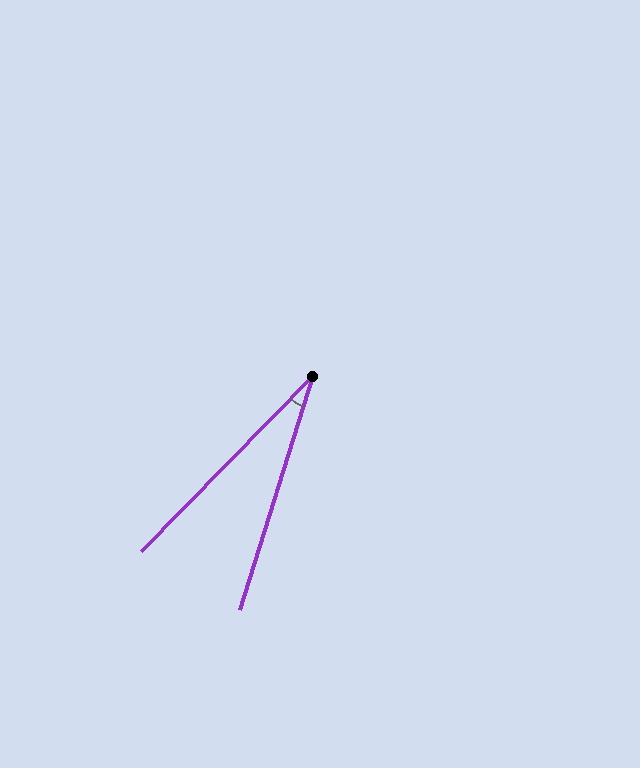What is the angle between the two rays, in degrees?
Approximately 27 degrees.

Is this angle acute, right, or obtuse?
It is acute.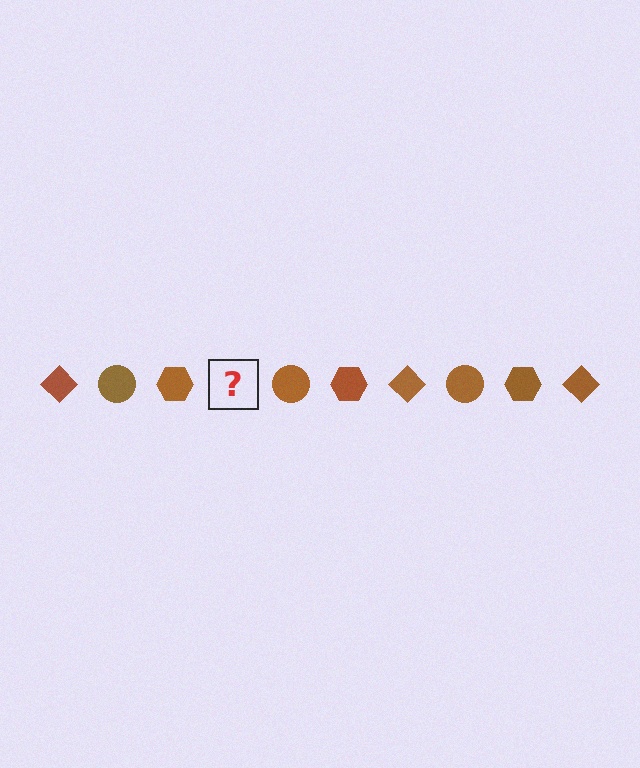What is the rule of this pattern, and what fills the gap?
The rule is that the pattern cycles through diamond, circle, hexagon shapes in brown. The gap should be filled with a brown diamond.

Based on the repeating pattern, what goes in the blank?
The blank should be a brown diamond.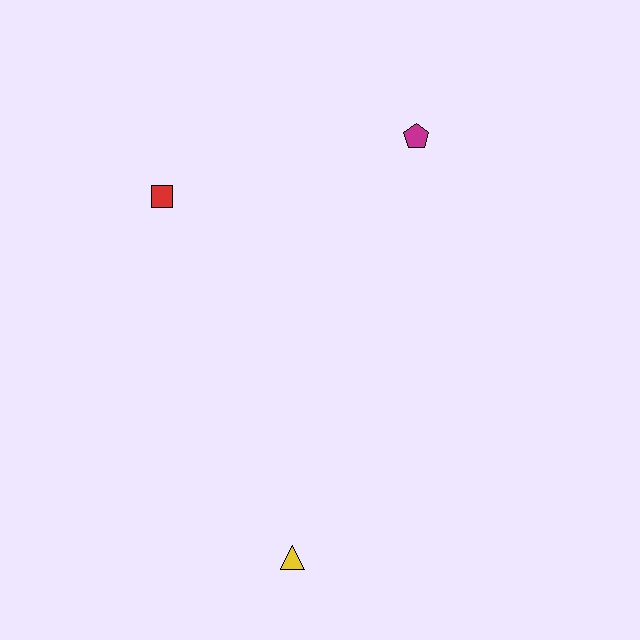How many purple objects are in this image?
There are no purple objects.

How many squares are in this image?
There is 1 square.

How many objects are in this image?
There are 3 objects.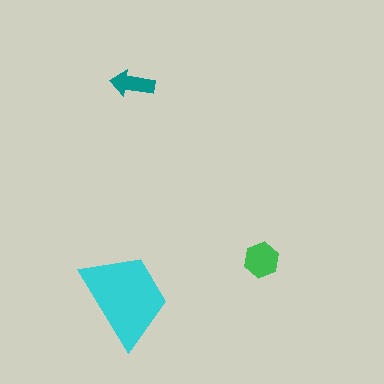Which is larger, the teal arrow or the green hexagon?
The green hexagon.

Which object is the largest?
The cyan trapezoid.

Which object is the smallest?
The teal arrow.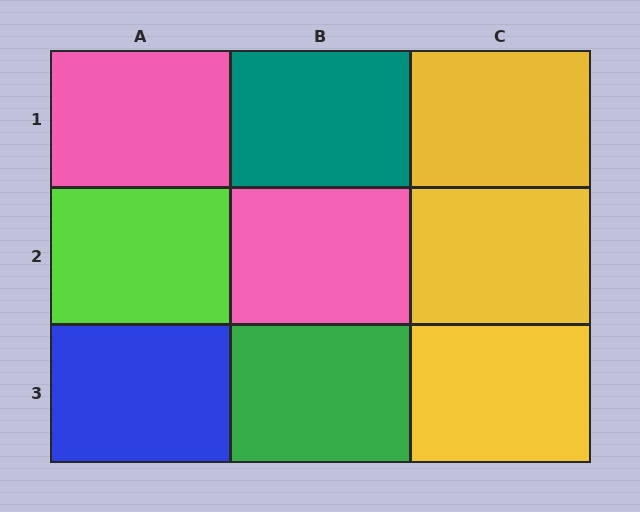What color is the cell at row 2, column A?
Lime.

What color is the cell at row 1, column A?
Pink.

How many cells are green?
1 cell is green.